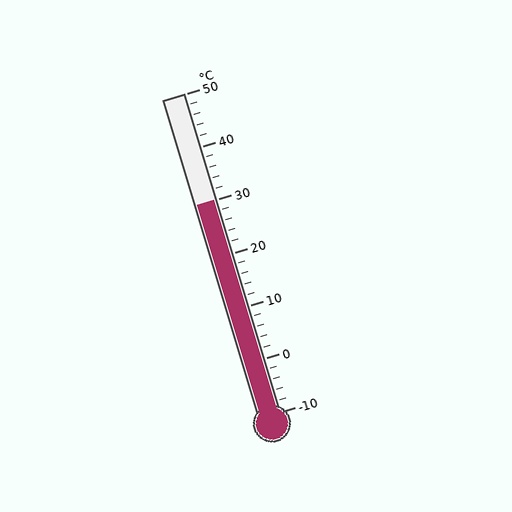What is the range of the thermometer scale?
The thermometer scale ranges from -10°C to 50°C.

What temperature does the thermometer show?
The thermometer shows approximately 30°C.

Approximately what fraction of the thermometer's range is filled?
The thermometer is filled to approximately 65% of its range.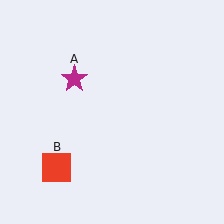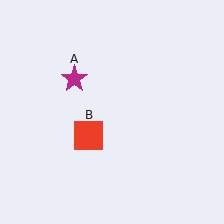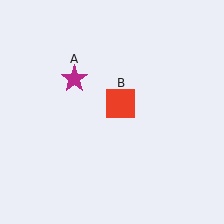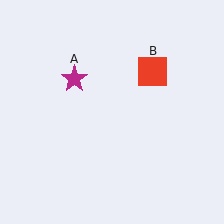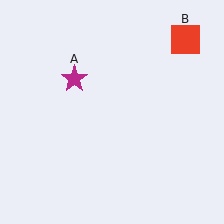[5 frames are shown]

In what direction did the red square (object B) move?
The red square (object B) moved up and to the right.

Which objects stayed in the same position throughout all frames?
Magenta star (object A) remained stationary.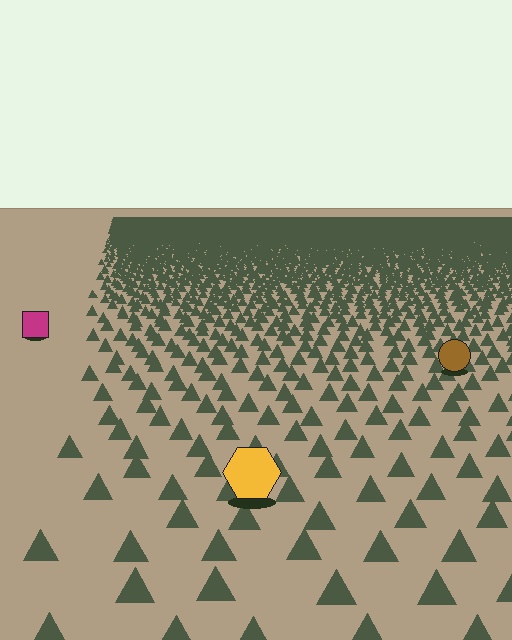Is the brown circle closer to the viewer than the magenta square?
Yes. The brown circle is closer — you can tell from the texture gradient: the ground texture is coarser near it.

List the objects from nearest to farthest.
From nearest to farthest: the yellow hexagon, the brown circle, the magenta square.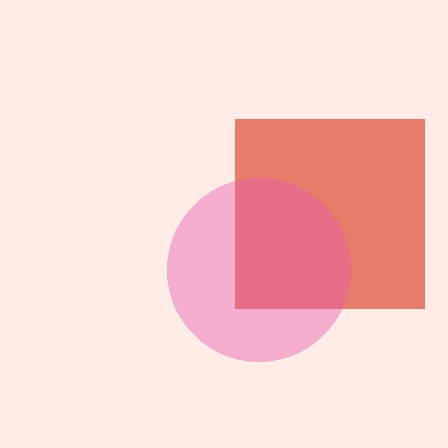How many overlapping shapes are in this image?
There are 2 overlapping shapes in the image.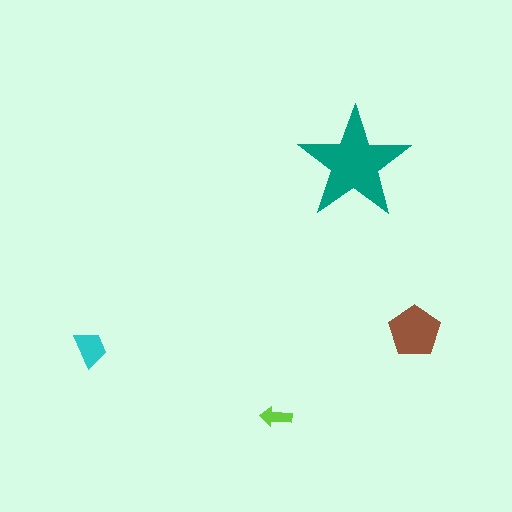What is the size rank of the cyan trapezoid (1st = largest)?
3rd.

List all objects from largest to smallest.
The teal star, the brown pentagon, the cyan trapezoid, the lime arrow.